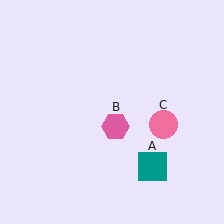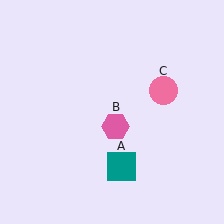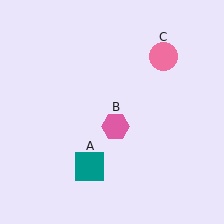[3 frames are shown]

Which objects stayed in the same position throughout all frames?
Pink hexagon (object B) remained stationary.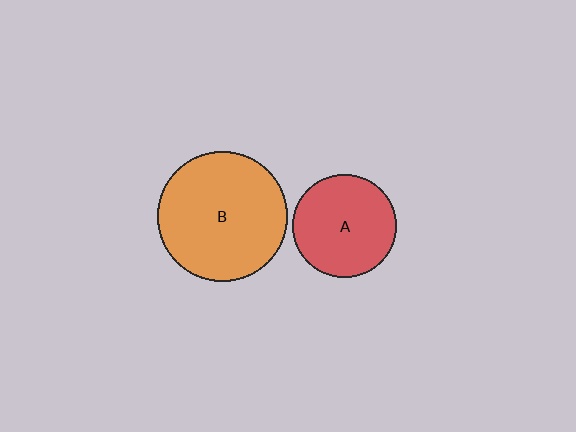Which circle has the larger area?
Circle B (orange).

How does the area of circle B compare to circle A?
Approximately 1.6 times.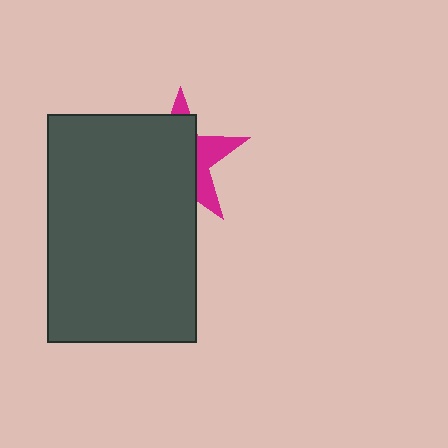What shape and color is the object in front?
The object in front is a dark gray rectangle.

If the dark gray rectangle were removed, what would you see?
You would see the complete magenta star.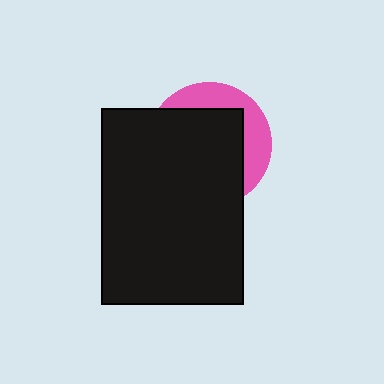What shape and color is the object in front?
The object in front is a black rectangle.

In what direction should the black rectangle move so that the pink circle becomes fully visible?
The black rectangle should move toward the lower-left. That is the shortest direction to clear the overlap and leave the pink circle fully visible.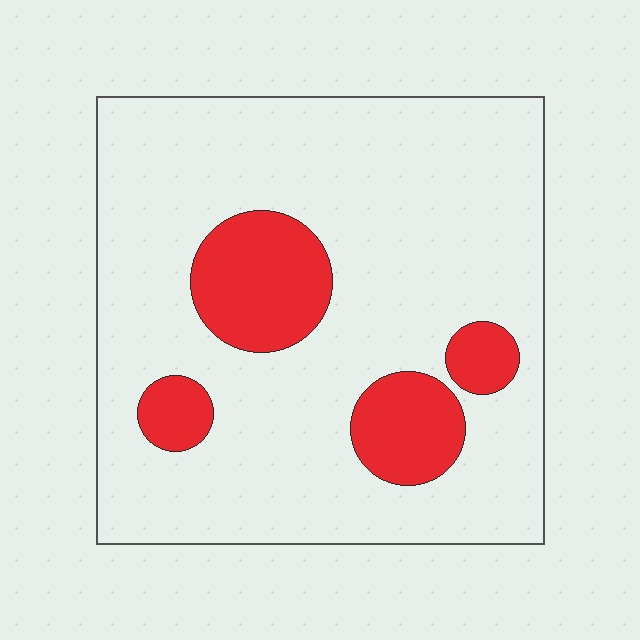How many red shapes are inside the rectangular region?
4.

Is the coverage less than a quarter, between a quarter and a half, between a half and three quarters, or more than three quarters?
Less than a quarter.